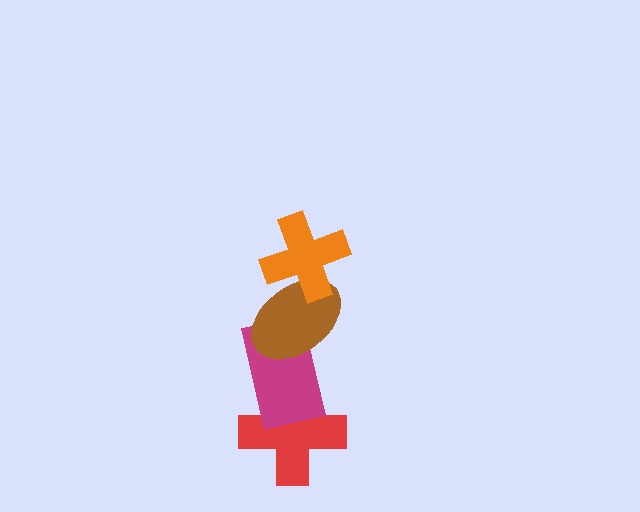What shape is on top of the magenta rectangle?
The brown ellipse is on top of the magenta rectangle.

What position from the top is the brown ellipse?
The brown ellipse is 2nd from the top.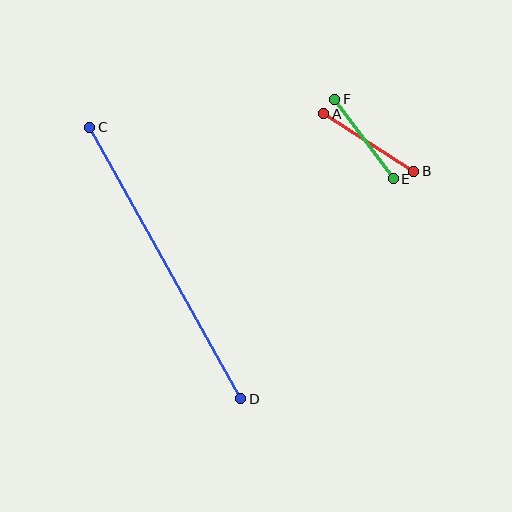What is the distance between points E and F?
The distance is approximately 99 pixels.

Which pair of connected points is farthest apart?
Points C and D are farthest apart.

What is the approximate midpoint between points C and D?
The midpoint is at approximately (165, 263) pixels.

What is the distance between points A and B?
The distance is approximately 107 pixels.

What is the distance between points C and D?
The distance is approximately 310 pixels.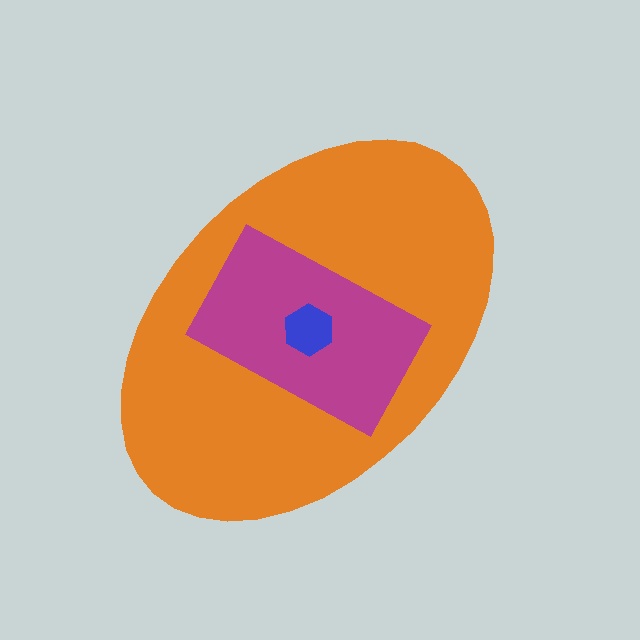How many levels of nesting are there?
3.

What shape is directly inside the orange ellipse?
The magenta rectangle.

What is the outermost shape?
The orange ellipse.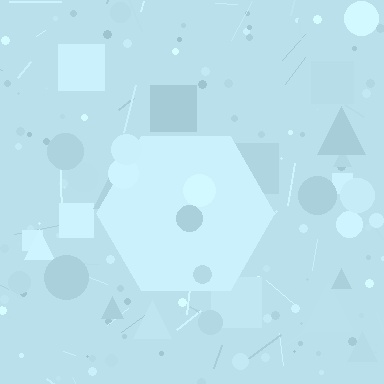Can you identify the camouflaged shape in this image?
The camouflaged shape is a hexagon.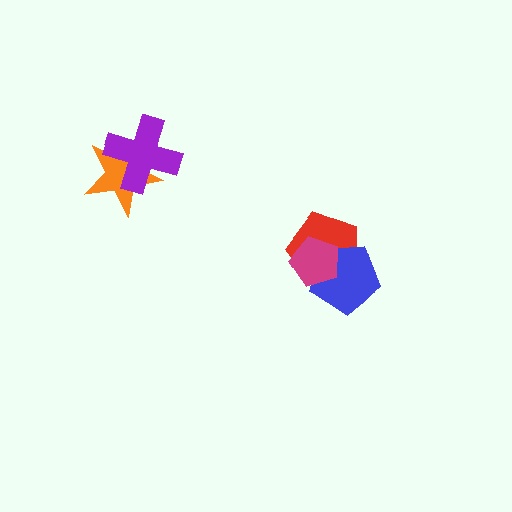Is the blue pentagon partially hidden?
Yes, it is partially covered by another shape.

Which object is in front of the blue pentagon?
The magenta pentagon is in front of the blue pentagon.